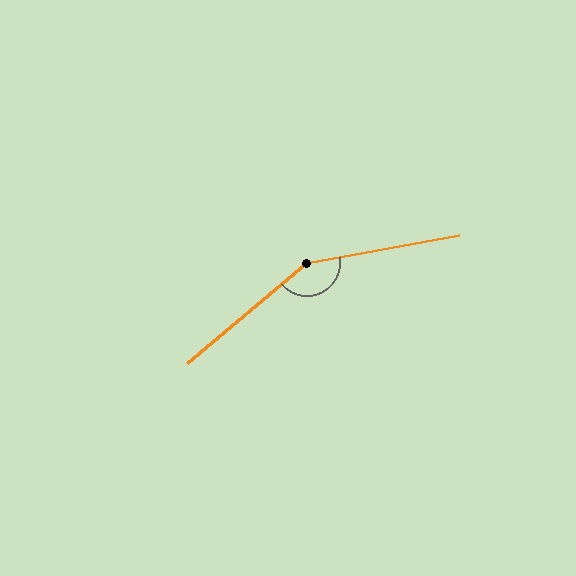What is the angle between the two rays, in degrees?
Approximately 150 degrees.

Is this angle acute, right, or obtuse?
It is obtuse.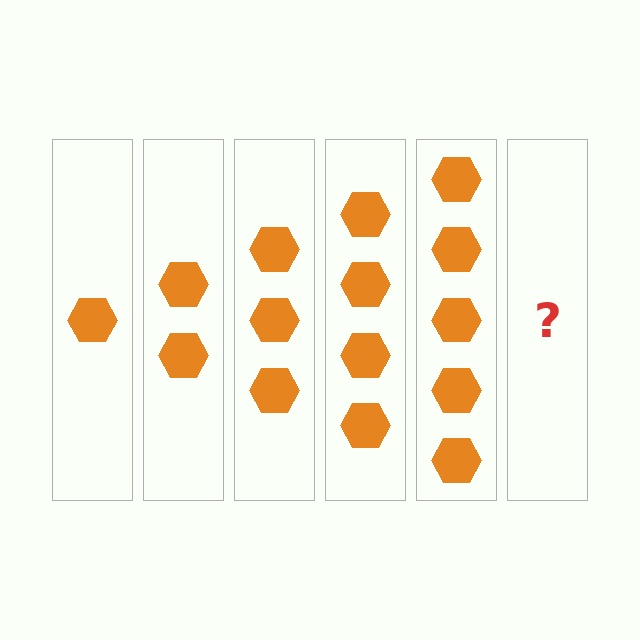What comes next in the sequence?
The next element should be 6 hexagons.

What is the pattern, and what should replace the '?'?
The pattern is that each step adds one more hexagon. The '?' should be 6 hexagons.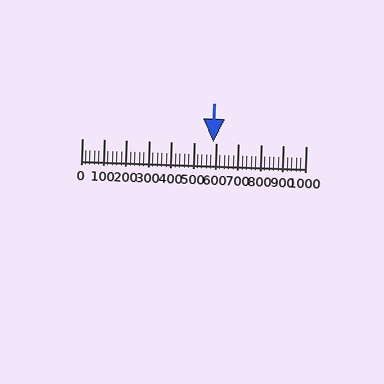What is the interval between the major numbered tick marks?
The major tick marks are spaced 100 units apart.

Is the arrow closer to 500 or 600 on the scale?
The arrow is closer to 600.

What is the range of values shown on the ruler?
The ruler shows values from 0 to 1000.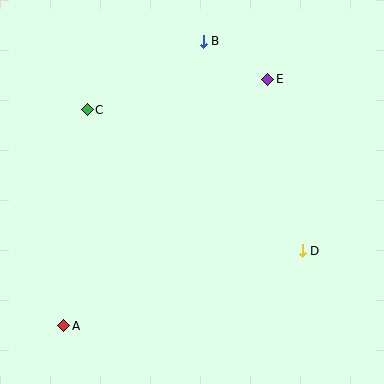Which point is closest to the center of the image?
Point D at (302, 251) is closest to the center.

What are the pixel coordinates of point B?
Point B is at (203, 41).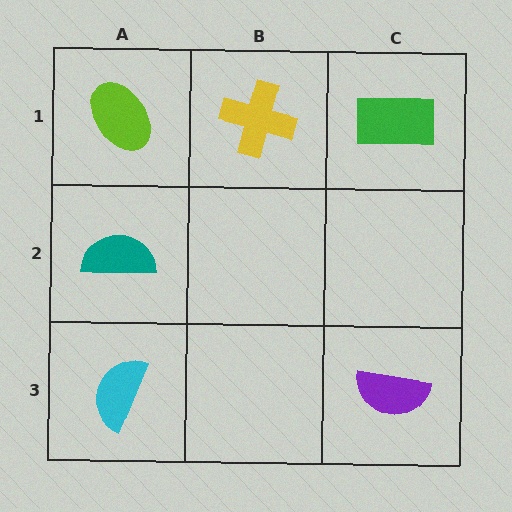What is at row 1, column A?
A lime ellipse.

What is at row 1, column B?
A yellow cross.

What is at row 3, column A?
A cyan semicircle.